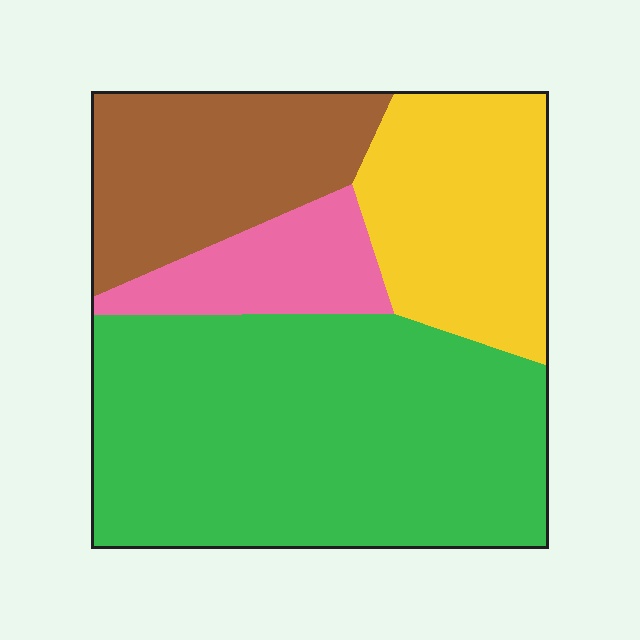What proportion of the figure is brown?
Brown covers roughly 20% of the figure.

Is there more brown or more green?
Green.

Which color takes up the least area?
Pink, at roughly 10%.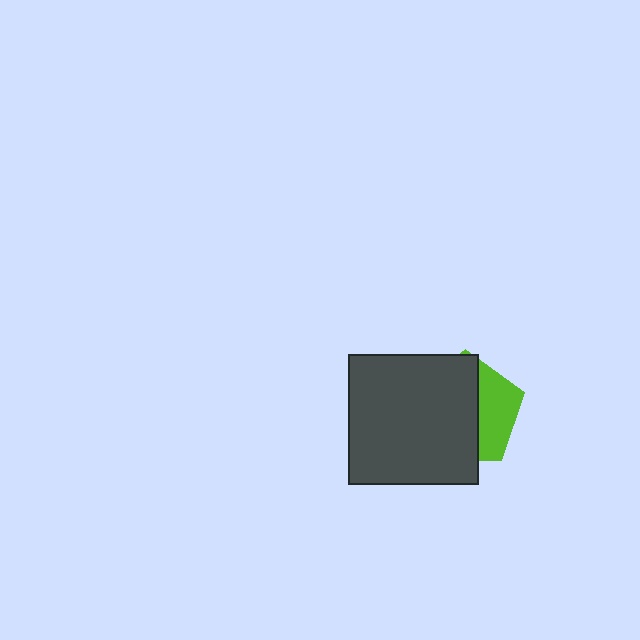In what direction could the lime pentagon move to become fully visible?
The lime pentagon could move right. That would shift it out from behind the dark gray square entirely.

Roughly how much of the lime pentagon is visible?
A small part of it is visible (roughly 34%).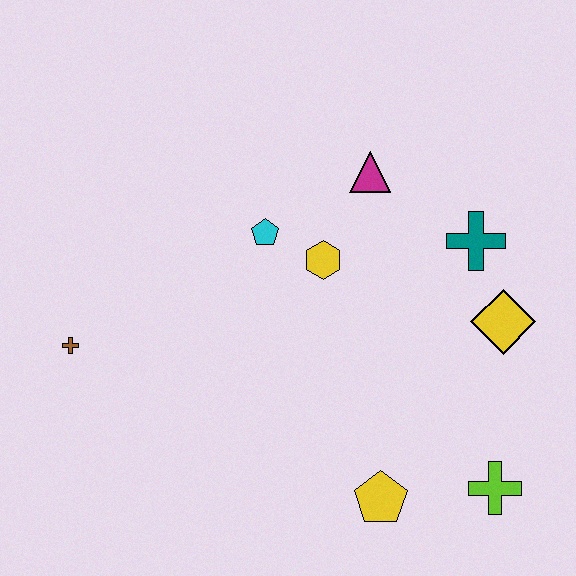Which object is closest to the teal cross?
The yellow diamond is closest to the teal cross.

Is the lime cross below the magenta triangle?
Yes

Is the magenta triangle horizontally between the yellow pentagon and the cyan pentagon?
Yes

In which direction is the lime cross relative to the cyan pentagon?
The lime cross is below the cyan pentagon.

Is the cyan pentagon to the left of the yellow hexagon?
Yes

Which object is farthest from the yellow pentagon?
The brown cross is farthest from the yellow pentagon.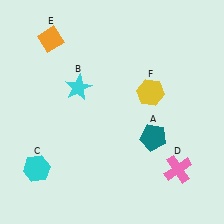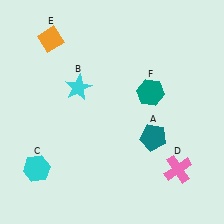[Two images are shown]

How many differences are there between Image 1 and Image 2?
There is 1 difference between the two images.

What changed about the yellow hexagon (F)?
In Image 1, F is yellow. In Image 2, it changed to teal.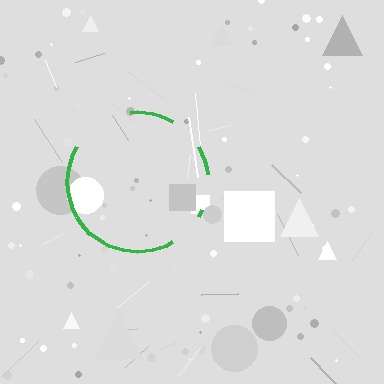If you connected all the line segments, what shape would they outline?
They would outline a circle.